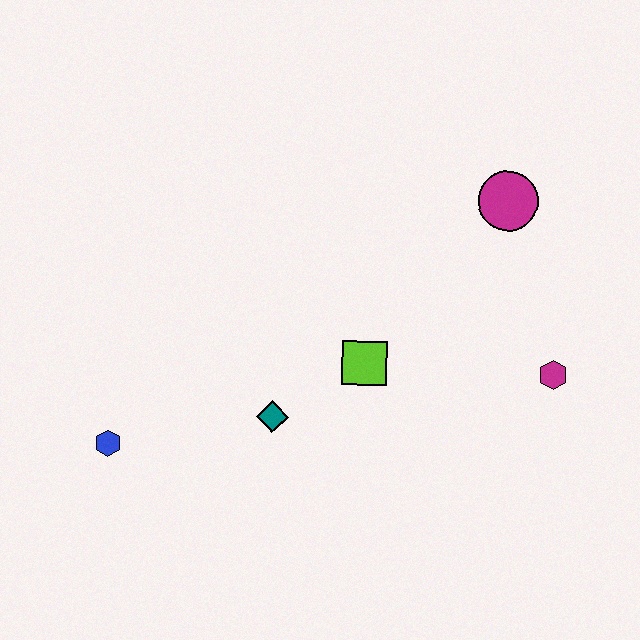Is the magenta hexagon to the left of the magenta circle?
No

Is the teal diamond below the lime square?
Yes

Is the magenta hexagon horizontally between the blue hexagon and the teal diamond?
No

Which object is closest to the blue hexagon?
The teal diamond is closest to the blue hexagon.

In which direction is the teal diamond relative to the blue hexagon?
The teal diamond is to the right of the blue hexagon.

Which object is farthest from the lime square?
The blue hexagon is farthest from the lime square.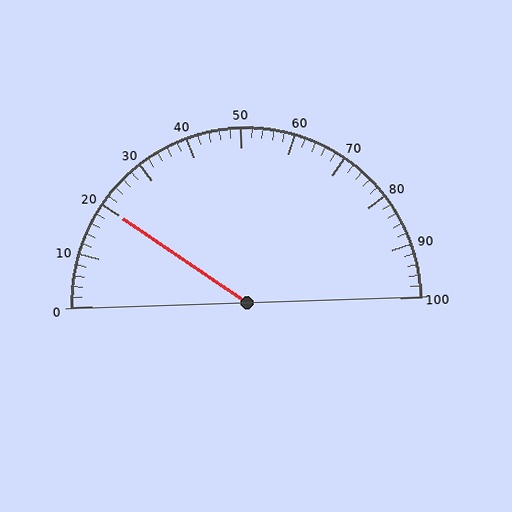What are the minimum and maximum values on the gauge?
The gauge ranges from 0 to 100.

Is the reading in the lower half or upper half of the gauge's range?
The reading is in the lower half of the range (0 to 100).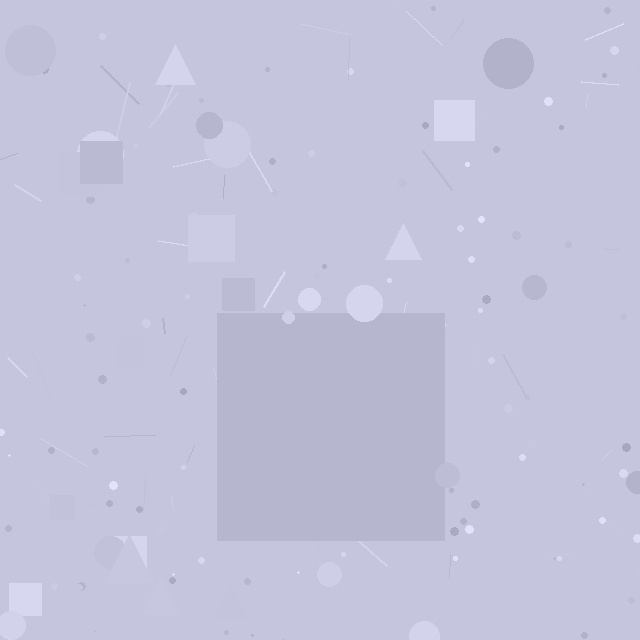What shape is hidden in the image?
A square is hidden in the image.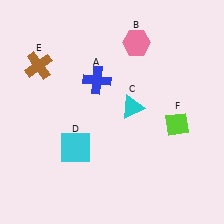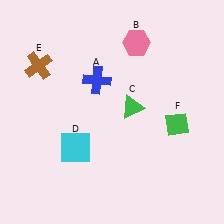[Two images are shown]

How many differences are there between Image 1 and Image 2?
There are 2 differences between the two images.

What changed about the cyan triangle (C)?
In Image 1, C is cyan. In Image 2, it changed to green.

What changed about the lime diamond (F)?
In Image 1, F is lime. In Image 2, it changed to green.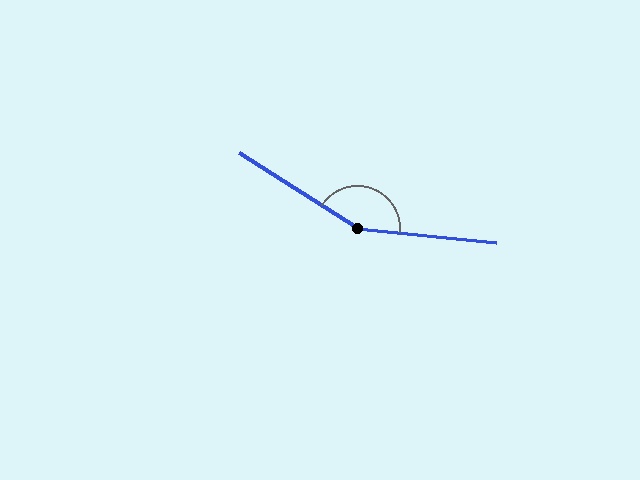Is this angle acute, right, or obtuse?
It is obtuse.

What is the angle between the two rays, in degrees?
Approximately 154 degrees.